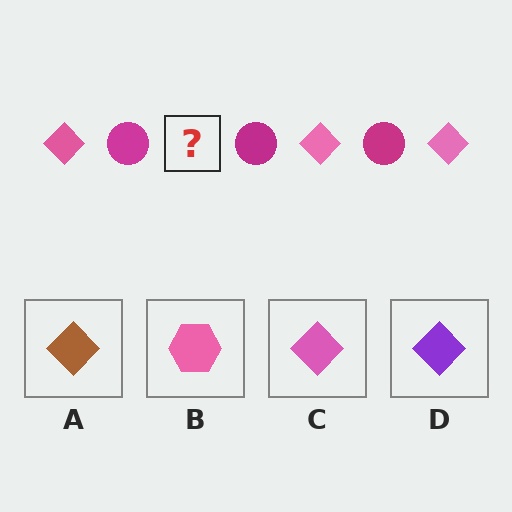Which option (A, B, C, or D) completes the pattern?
C.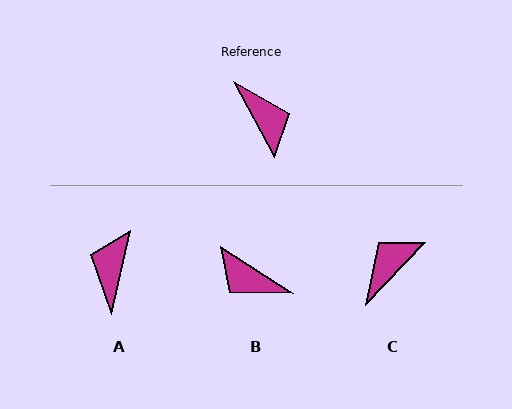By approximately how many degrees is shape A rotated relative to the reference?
Approximately 139 degrees counter-clockwise.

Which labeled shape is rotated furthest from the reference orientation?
B, about 151 degrees away.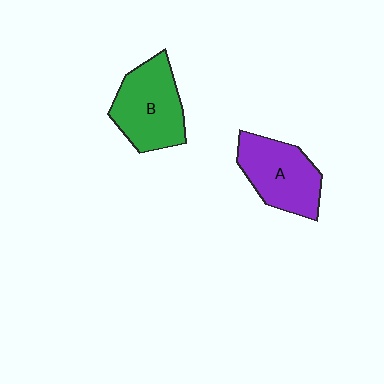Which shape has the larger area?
Shape B (green).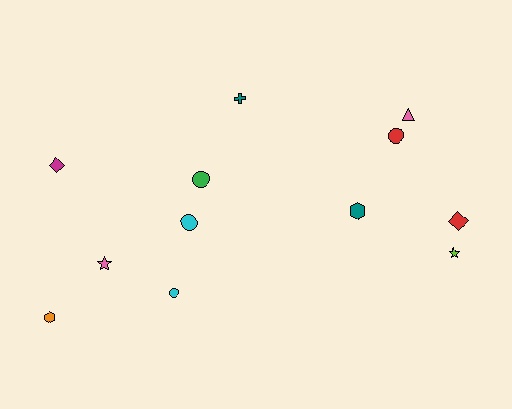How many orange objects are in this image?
There is 1 orange object.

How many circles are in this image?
There are 4 circles.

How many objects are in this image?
There are 12 objects.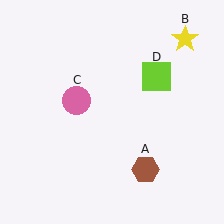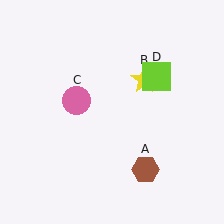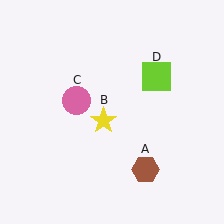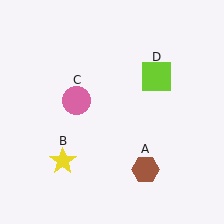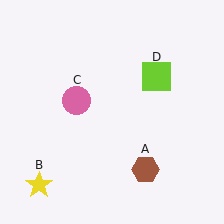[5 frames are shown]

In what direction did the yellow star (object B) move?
The yellow star (object B) moved down and to the left.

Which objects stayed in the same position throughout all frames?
Brown hexagon (object A) and pink circle (object C) and lime square (object D) remained stationary.